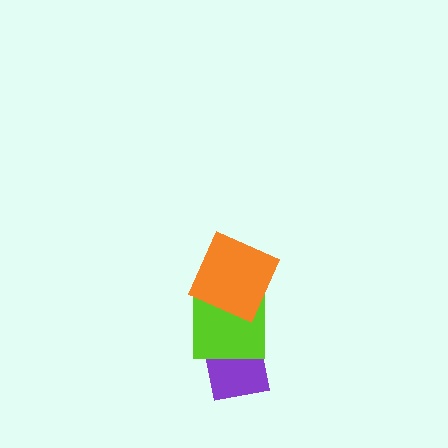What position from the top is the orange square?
The orange square is 1st from the top.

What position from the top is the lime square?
The lime square is 2nd from the top.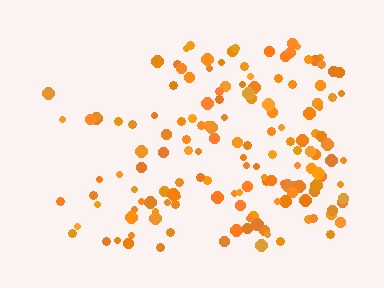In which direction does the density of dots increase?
From left to right, with the right side densest.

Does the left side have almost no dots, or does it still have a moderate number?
Still a moderate number, just noticeably fewer than the right.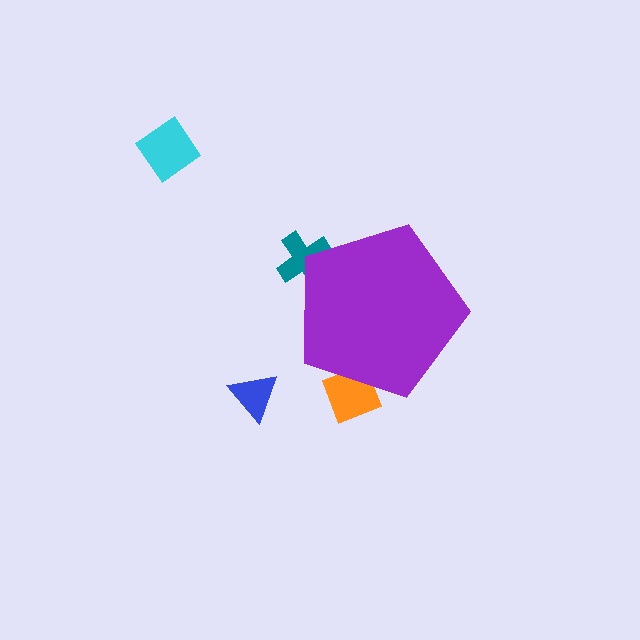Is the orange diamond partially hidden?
Yes, the orange diamond is partially hidden behind the purple pentagon.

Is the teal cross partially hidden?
Yes, the teal cross is partially hidden behind the purple pentagon.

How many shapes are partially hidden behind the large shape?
2 shapes are partially hidden.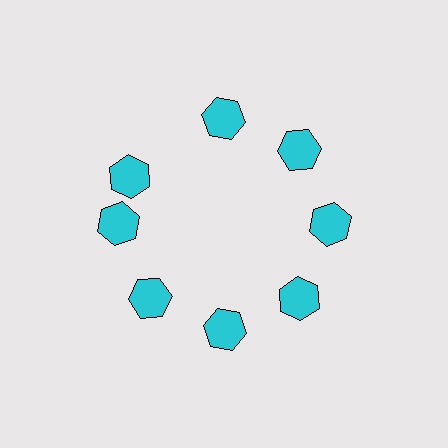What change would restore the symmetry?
The symmetry would be restored by rotating it back into even spacing with its neighbors so that all 8 hexagons sit at equal angles and equal distance from the center.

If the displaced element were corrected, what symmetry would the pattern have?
It would have 8-fold rotational symmetry — the pattern would map onto itself every 45 degrees.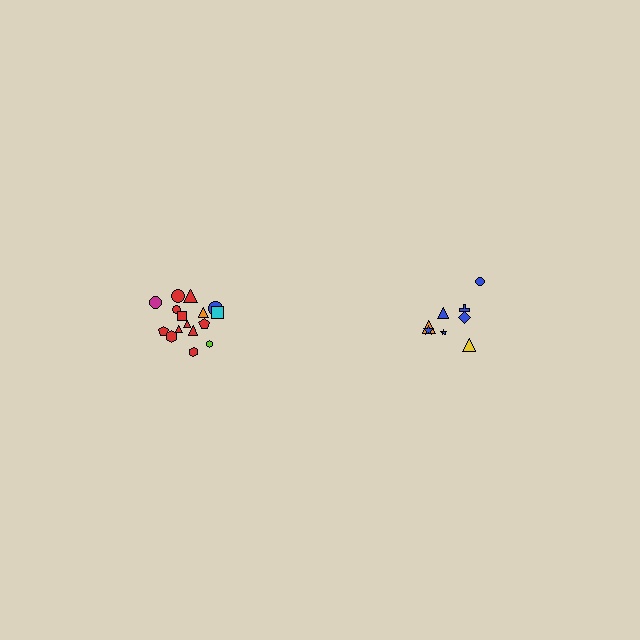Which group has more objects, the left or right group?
The left group.